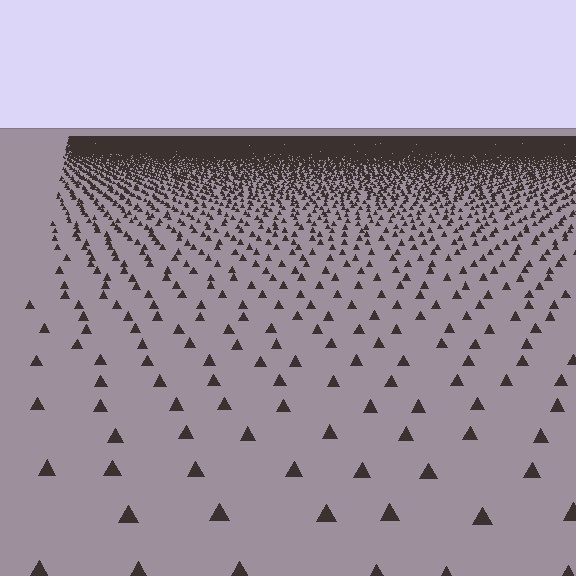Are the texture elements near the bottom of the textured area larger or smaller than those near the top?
Larger. Near the bottom, elements are closer to the viewer and appear at a bigger on-screen size.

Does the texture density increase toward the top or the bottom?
Density increases toward the top.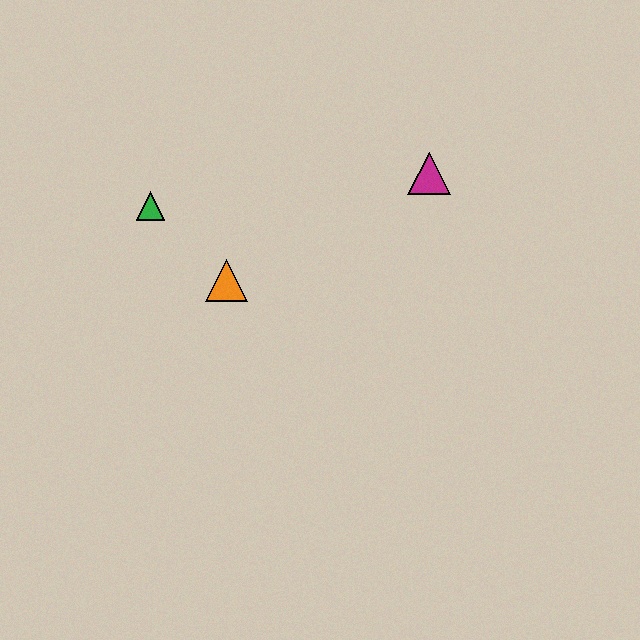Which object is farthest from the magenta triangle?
The green triangle is farthest from the magenta triangle.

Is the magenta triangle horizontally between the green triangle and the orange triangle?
No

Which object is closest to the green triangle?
The orange triangle is closest to the green triangle.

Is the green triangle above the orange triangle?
Yes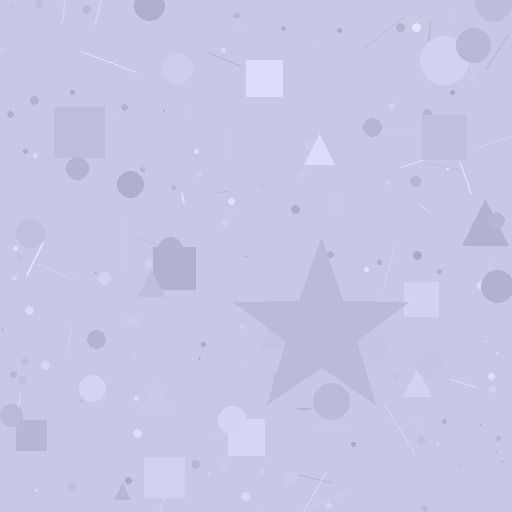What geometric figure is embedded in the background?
A star is embedded in the background.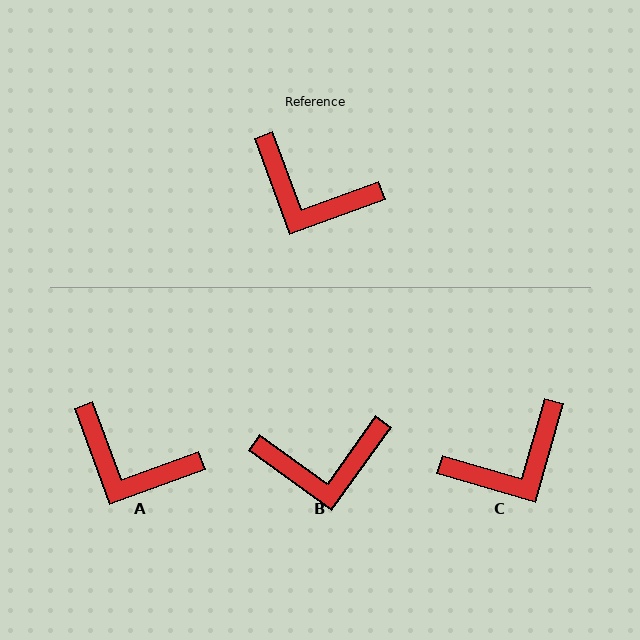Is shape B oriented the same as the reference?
No, it is off by about 34 degrees.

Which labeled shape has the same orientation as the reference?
A.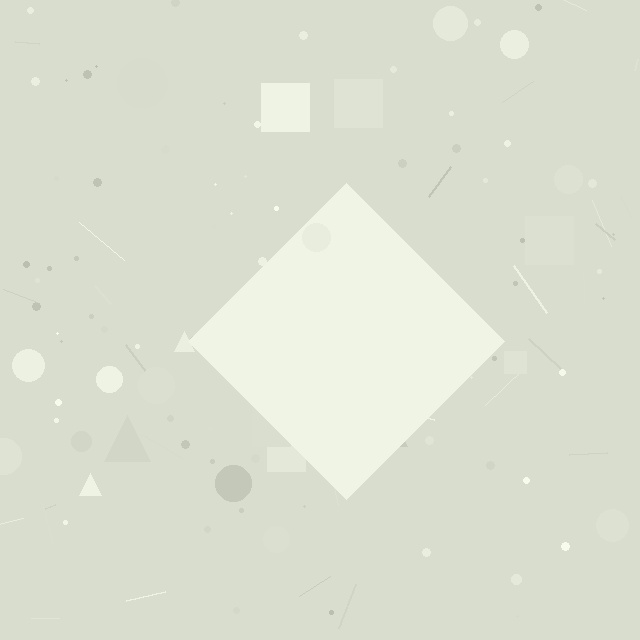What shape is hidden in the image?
A diamond is hidden in the image.